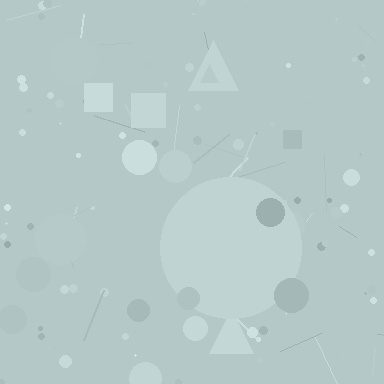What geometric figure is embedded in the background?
A circle is embedded in the background.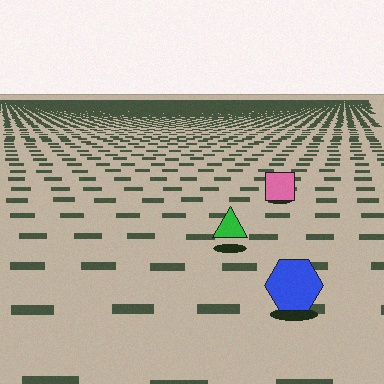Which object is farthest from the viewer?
The pink square is farthest from the viewer. It appears smaller and the ground texture around it is denser.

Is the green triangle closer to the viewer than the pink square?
Yes. The green triangle is closer — you can tell from the texture gradient: the ground texture is coarser near it.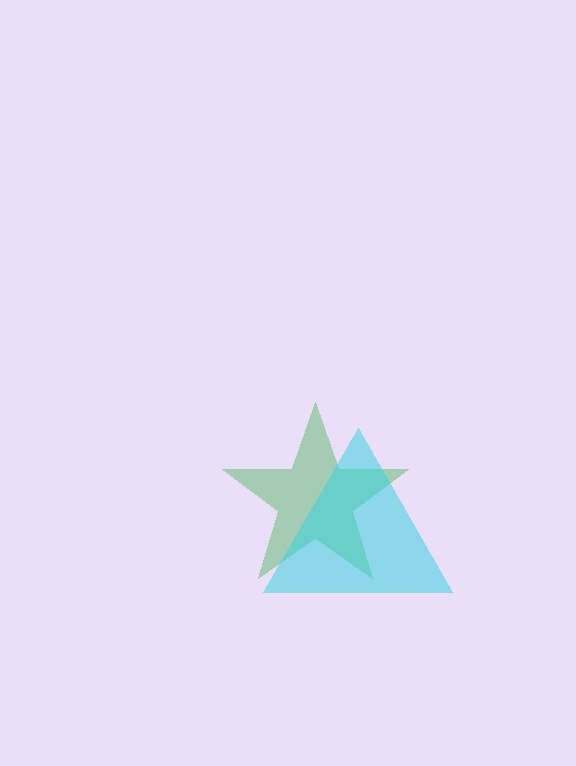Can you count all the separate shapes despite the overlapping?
Yes, there are 2 separate shapes.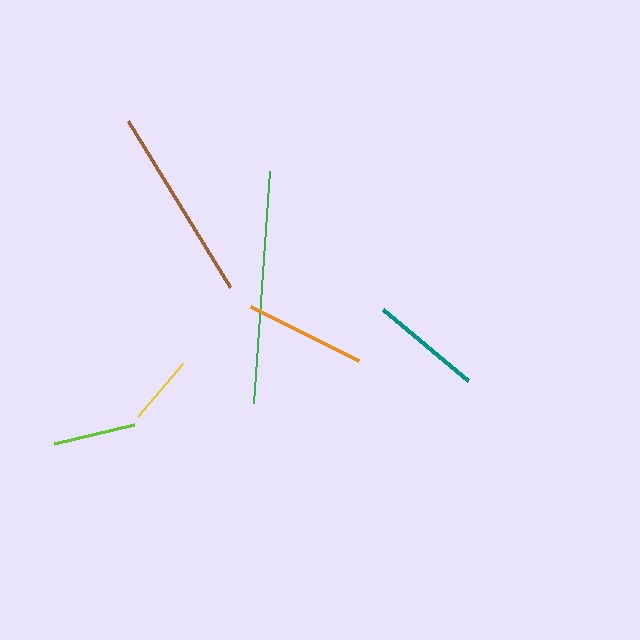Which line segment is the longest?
The green line is the longest at approximately 232 pixels.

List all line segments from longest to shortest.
From longest to shortest: green, brown, orange, teal, lime, yellow.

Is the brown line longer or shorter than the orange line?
The brown line is longer than the orange line.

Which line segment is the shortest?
The yellow line is the shortest at approximately 70 pixels.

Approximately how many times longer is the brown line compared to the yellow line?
The brown line is approximately 2.8 times the length of the yellow line.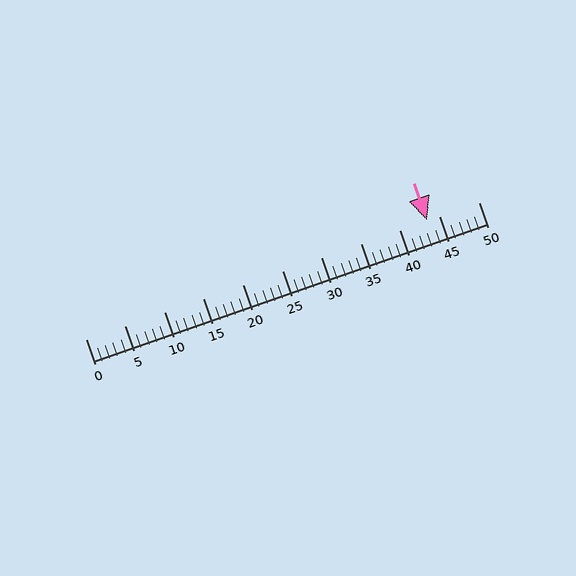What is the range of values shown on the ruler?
The ruler shows values from 0 to 50.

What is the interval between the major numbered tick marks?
The major tick marks are spaced 5 units apart.